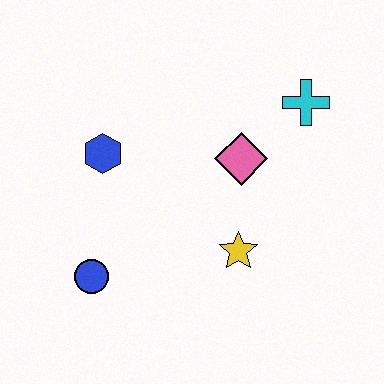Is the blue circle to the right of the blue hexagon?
No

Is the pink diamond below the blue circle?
No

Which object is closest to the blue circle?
The blue hexagon is closest to the blue circle.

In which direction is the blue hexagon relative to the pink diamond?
The blue hexagon is to the left of the pink diamond.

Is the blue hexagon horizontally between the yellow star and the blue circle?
Yes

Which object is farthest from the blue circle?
The cyan cross is farthest from the blue circle.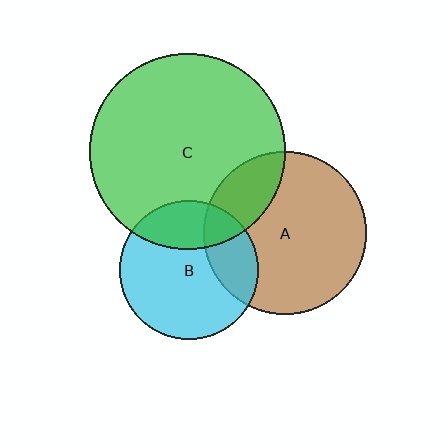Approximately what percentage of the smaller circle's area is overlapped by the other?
Approximately 25%.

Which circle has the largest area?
Circle C (green).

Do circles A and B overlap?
Yes.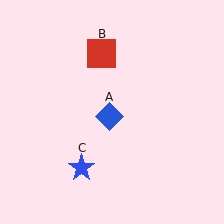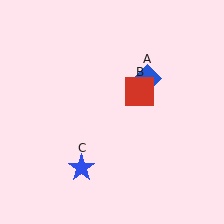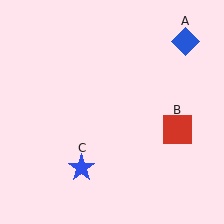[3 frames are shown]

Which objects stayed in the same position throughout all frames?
Blue star (object C) remained stationary.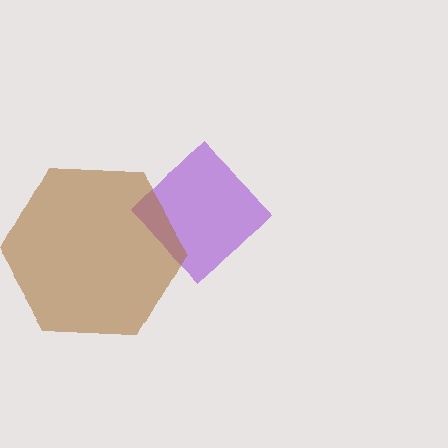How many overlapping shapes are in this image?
There are 2 overlapping shapes in the image.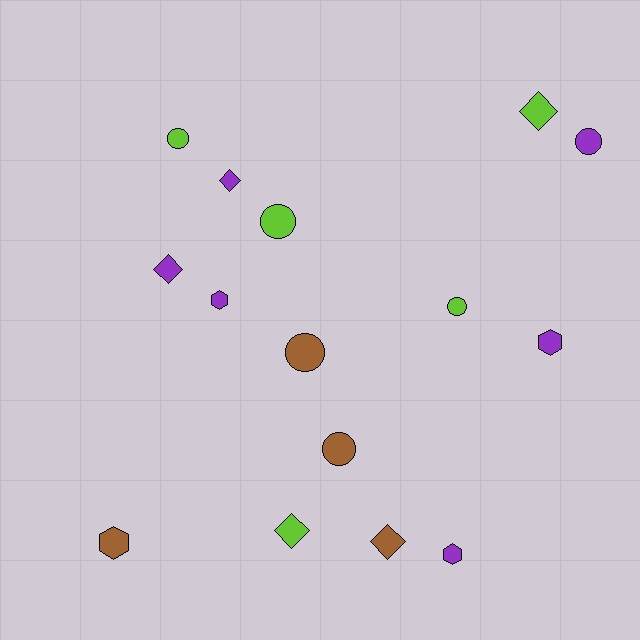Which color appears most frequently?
Purple, with 6 objects.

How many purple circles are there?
There is 1 purple circle.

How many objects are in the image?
There are 15 objects.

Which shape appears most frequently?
Circle, with 6 objects.